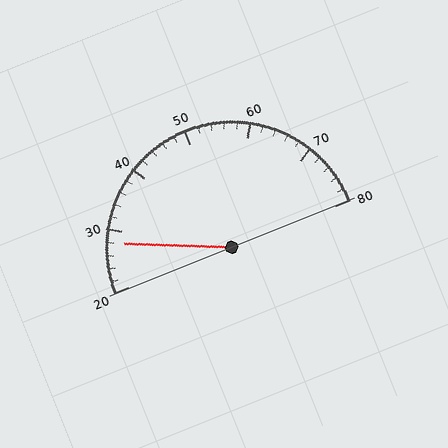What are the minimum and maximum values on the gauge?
The gauge ranges from 20 to 80.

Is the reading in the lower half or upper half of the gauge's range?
The reading is in the lower half of the range (20 to 80).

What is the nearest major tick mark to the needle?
The nearest major tick mark is 30.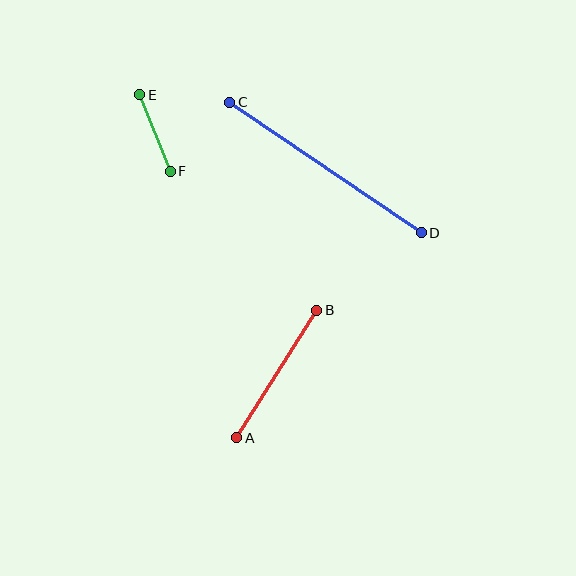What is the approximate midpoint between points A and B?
The midpoint is at approximately (277, 374) pixels.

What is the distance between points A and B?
The distance is approximately 151 pixels.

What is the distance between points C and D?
The distance is approximately 232 pixels.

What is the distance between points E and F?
The distance is approximately 82 pixels.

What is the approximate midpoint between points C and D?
The midpoint is at approximately (326, 168) pixels.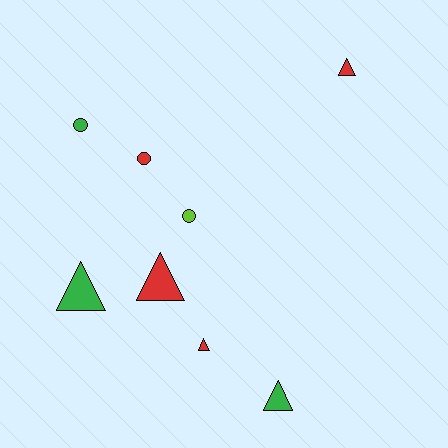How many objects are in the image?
There are 8 objects.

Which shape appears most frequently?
Triangle, with 5 objects.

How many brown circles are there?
There are no brown circles.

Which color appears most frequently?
Red, with 4 objects.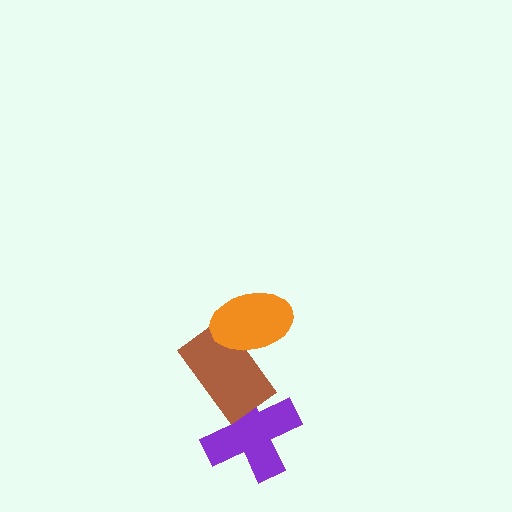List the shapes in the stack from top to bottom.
From top to bottom: the orange ellipse, the brown rectangle, the purple cross.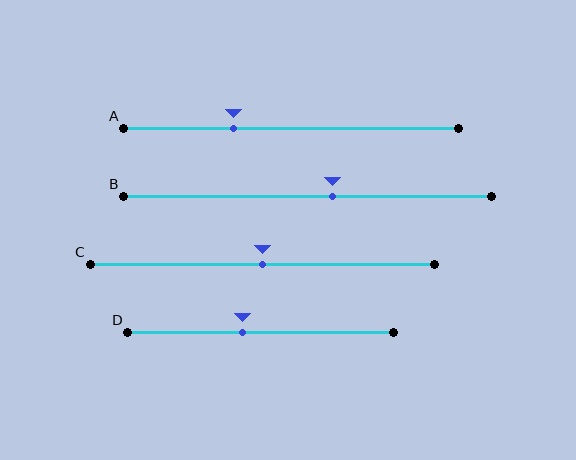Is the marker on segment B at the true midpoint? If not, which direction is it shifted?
No, the marker on segment B is shifted to the right by about 7% of the segment length.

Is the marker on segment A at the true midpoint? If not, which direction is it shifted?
No, the marker on segment A is shifted to the left by about 17% of the segment length.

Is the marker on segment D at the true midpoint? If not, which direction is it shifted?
No, the marker on segment D is shifted to the left by about 7% of the segment length.